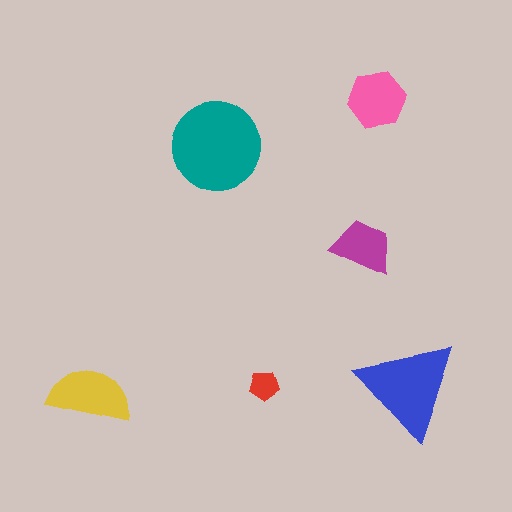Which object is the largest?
The teal circle.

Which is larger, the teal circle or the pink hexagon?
The teal circle.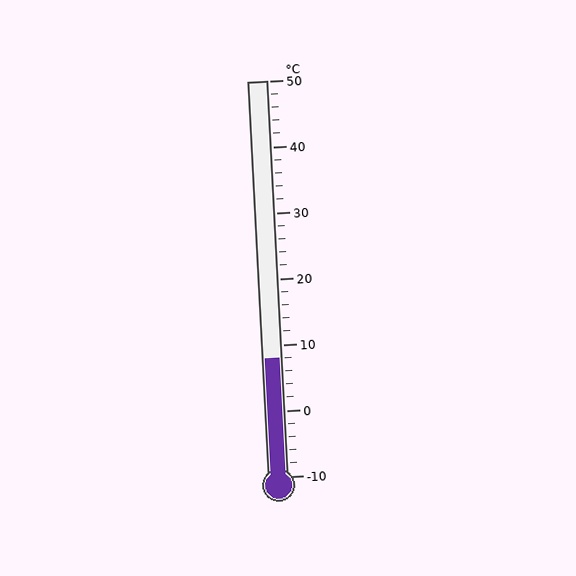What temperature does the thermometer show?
The thermometer shows approximately 8°C.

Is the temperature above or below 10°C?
The temperature is below 10°C.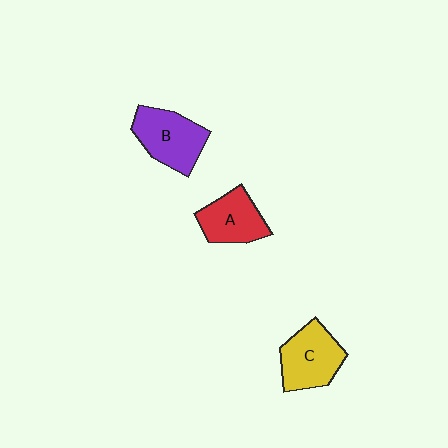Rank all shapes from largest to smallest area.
From largest to smallest: B (purple), C (yellow), A (red).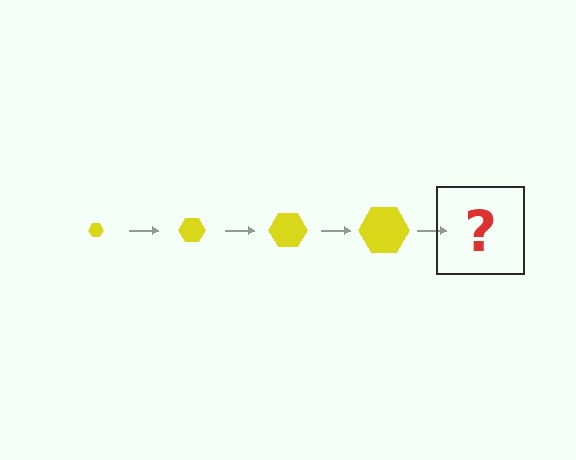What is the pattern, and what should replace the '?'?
The pattern is that the hexagon gets progressively larger each step. The '?' should be a yellow hexagon, larger than the previous one.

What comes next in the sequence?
The next element should be a yellow hexagon, larger than the previous one.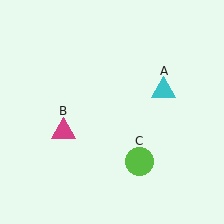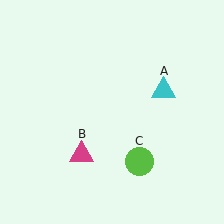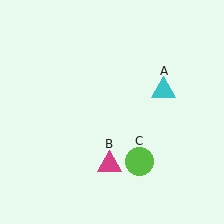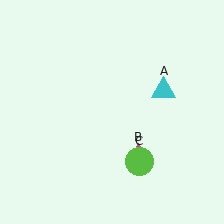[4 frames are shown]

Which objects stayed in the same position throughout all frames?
Cyan triangle (object A) and lime circle (object C) remained stationary.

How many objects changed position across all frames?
1 object changed position: magenta triangle (object B).